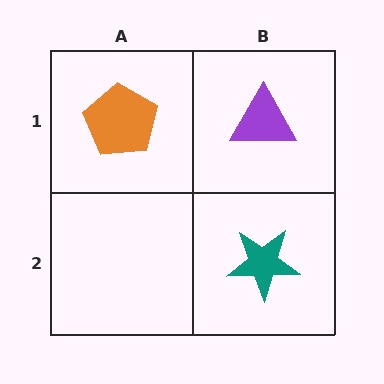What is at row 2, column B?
A teal star.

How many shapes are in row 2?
1 shape.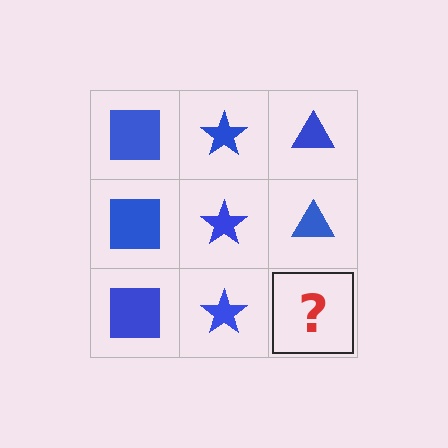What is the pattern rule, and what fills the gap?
The rule is that each column has a consistent shape. The gap should be filled with a blue triangle.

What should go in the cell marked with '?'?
The missing cell should contain a blue triangle.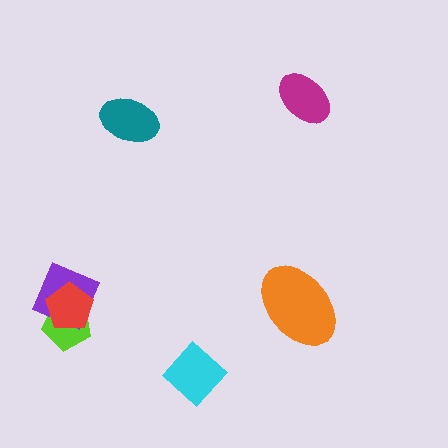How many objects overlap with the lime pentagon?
2 objects overlap with the lime pentagon.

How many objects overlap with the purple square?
2 objects overlap with the purple square.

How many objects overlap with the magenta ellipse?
0 objects overlap with the magenta ellipse.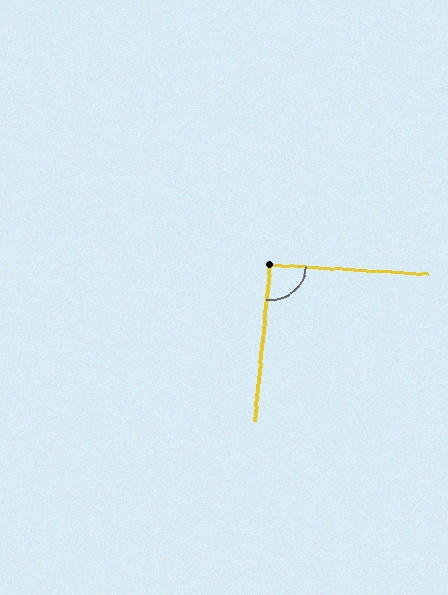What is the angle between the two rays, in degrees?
Approximately 92 degrees.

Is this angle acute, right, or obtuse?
It is approximately a right angle.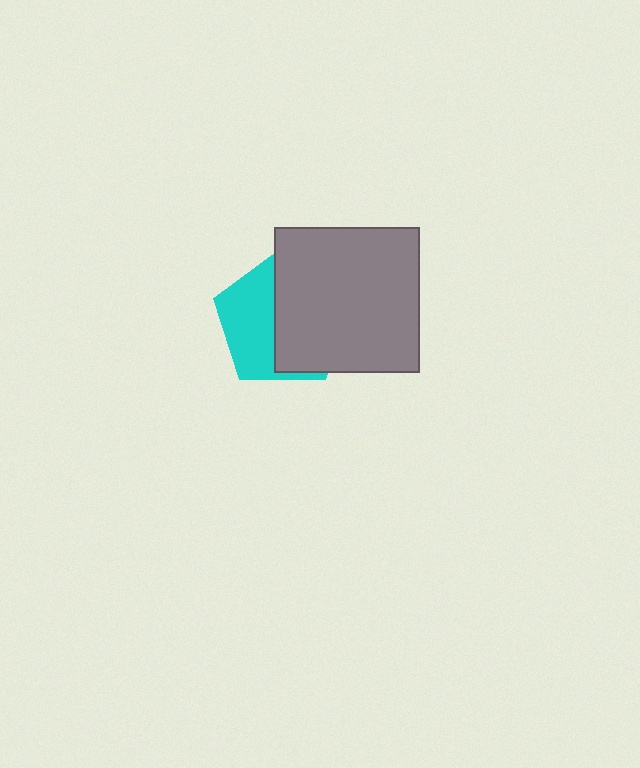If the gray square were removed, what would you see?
You would see the complete cyan pentagon.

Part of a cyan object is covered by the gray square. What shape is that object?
It is a pentagon.